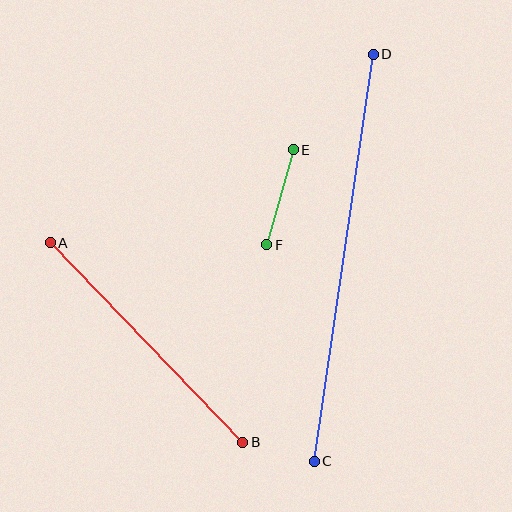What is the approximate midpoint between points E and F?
The midpoint is at approximately (280, 197) pixels.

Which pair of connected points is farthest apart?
Points C and D are farthest apart.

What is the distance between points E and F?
The distance is approximately 99 pixels.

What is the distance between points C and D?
The distance is approximately 411 pixels.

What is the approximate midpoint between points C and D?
The midpoint is at approximately (344, 258) pixels.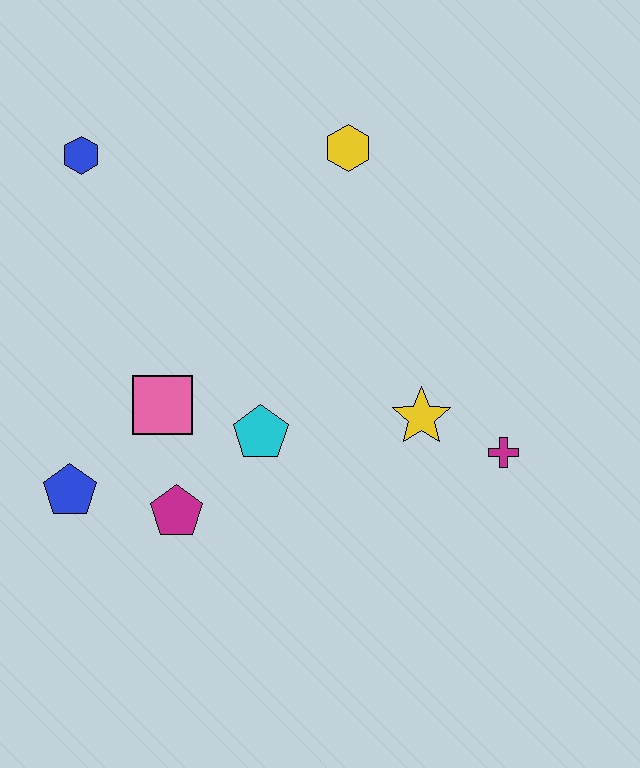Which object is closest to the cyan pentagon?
The pink square is closest to the cyan pentagon.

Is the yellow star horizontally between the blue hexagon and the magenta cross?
Yes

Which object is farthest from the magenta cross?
The blue hexagon is farthest from the magenta cross.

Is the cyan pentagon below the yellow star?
Yes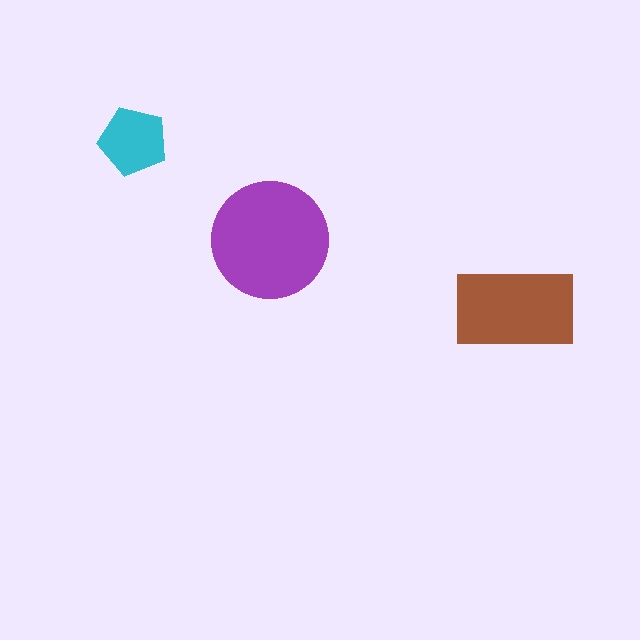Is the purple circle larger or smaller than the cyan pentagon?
Larger.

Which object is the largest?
The purple circle.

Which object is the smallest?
The cyan pentagon.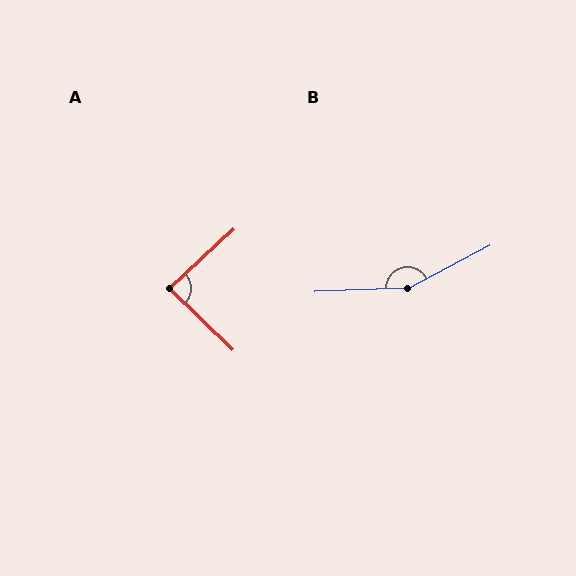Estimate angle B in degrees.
Approximately 154 degrees.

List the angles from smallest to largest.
A (87°), B (154°).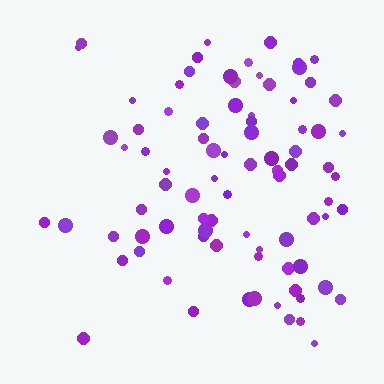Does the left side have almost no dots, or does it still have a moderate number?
Still a moderate number, just noticeably fewer than the right.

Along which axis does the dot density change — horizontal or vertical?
Horizontal.